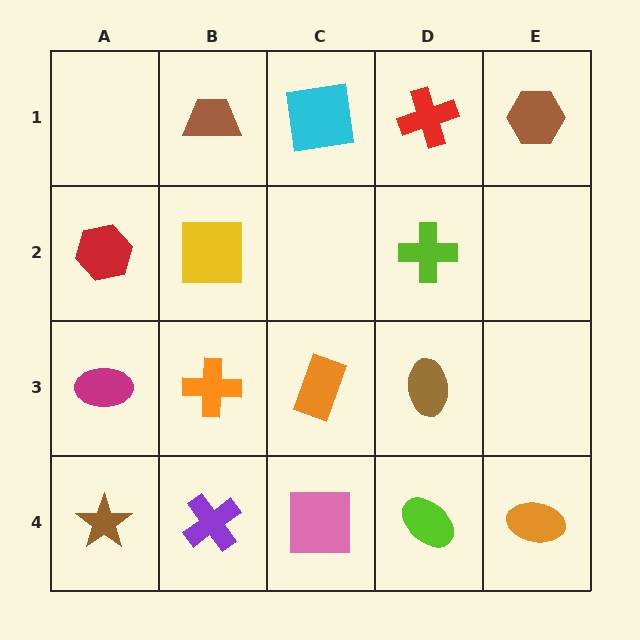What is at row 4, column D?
A lime ellipse.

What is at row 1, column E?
A brown hexagon.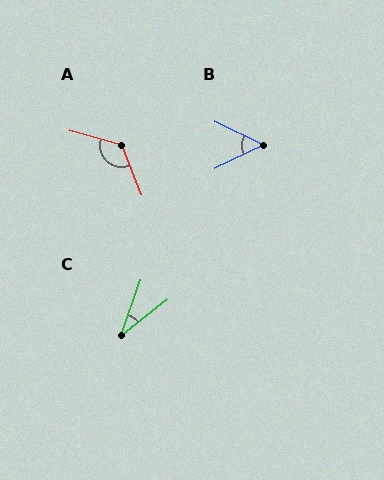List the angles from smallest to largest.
C (32°), B (52°), A (127°).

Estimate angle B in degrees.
Approximately 52 degrees.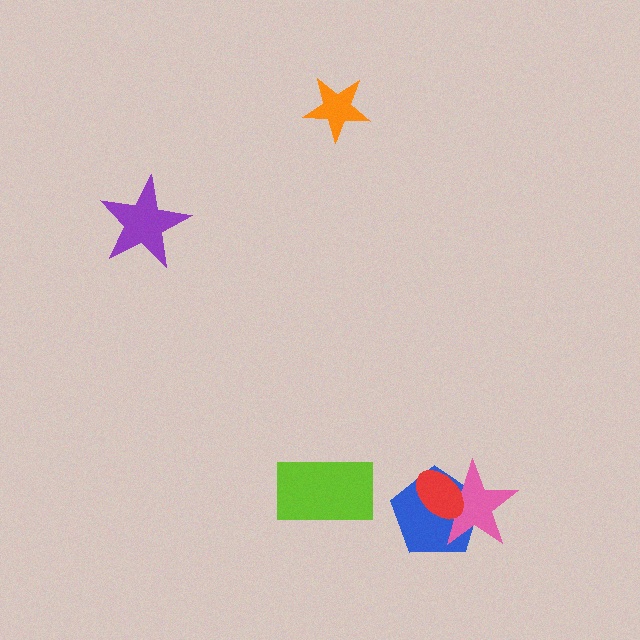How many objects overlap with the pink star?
2 objects overlap with the pink star.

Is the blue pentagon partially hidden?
Yes, it is partially covered by another shape.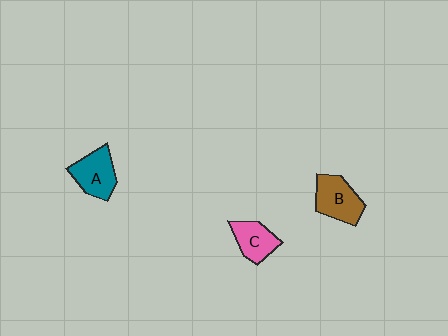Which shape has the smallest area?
Shape C (pink).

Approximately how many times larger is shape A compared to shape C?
Approximately 1.2 times.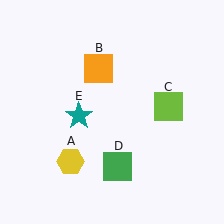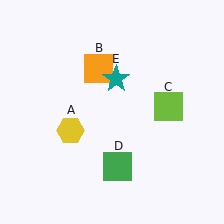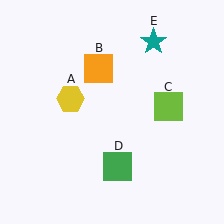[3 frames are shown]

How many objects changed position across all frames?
2 objects changed position: yellow hexagon (object A), teal star (object E).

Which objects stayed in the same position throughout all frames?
Orange square (object B) and lime square (object C) and green square (object D) remained stationary.